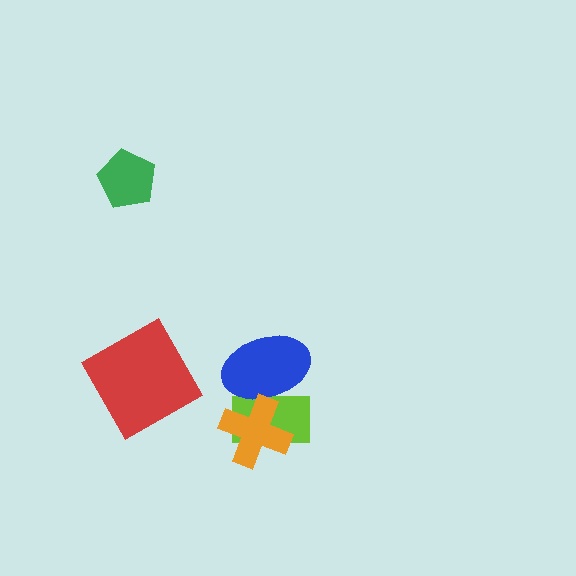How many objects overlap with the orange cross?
2 objects overlap with the orange cross.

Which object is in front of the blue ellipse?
The orange cross is in front of the blue ellipse.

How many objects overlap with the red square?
0 objects overlap with the red square.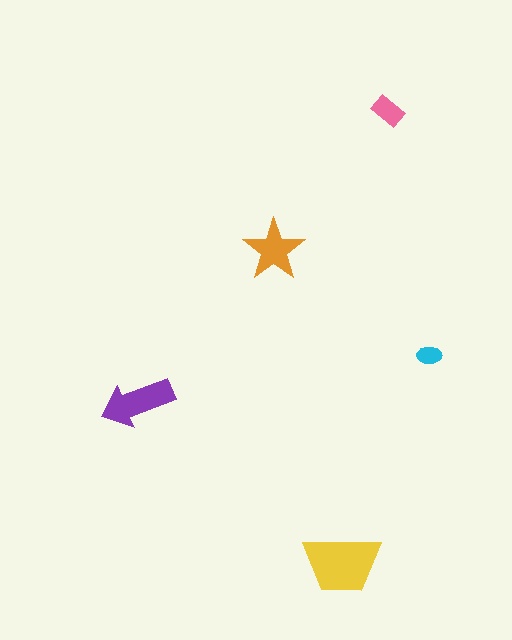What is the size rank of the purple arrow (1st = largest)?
2nd.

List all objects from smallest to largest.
The cyan ellipse, the pink rectangle, the orange star, the purple arrow, the yellow trapezoid.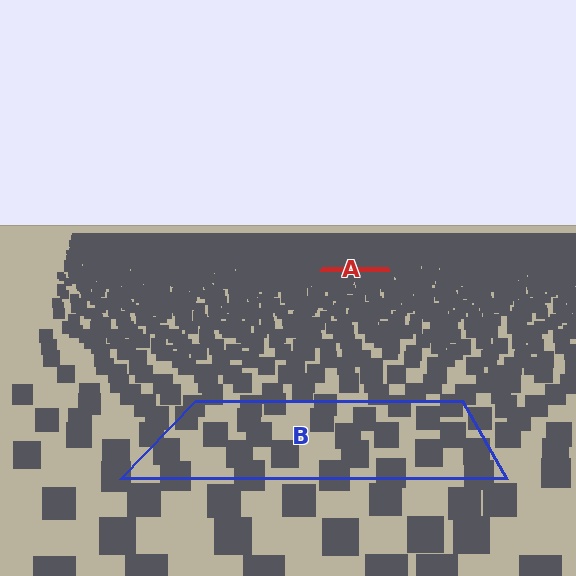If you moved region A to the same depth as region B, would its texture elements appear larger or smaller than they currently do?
They would appear larger. At a closer depth, the same texture elements are projected at a bigger on-screen size.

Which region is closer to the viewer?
Region B is closer. The texture elements there are larger and more spread out.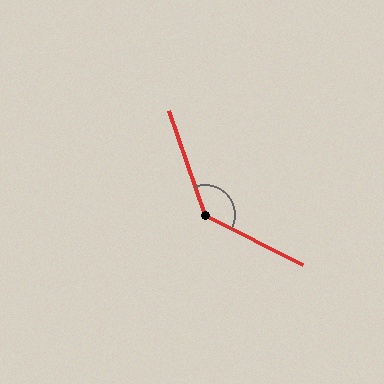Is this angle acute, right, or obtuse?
It is obtuse.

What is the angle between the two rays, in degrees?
Approximately 136 degrees.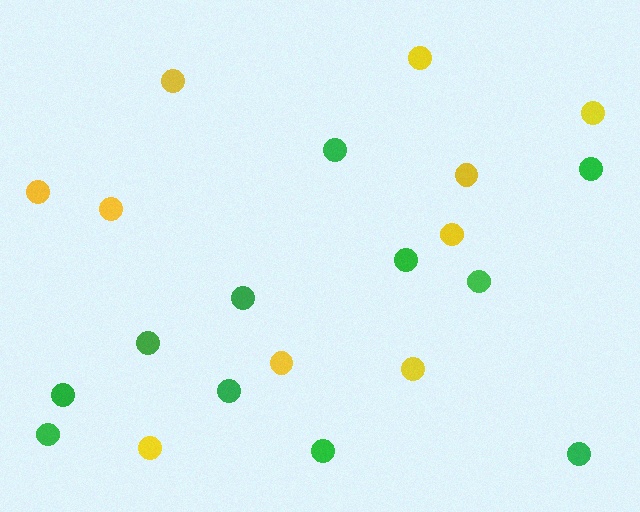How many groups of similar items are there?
There are 2 groups: one group of green circles (11) and one group of yellow circles (10).